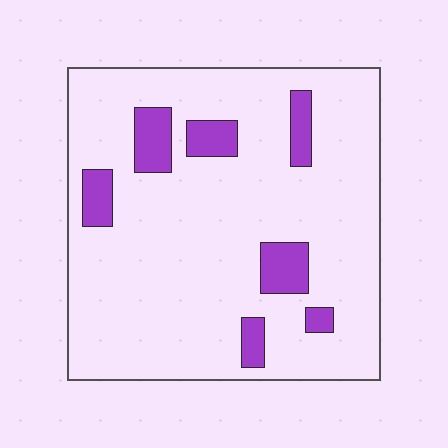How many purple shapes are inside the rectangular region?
7.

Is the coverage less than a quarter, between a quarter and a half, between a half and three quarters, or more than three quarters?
Less than a quarter.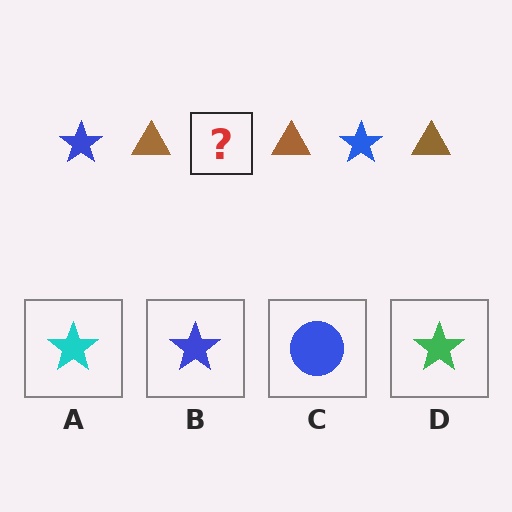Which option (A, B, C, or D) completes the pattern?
B.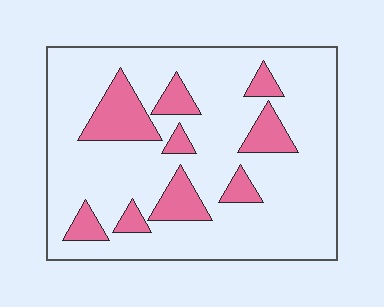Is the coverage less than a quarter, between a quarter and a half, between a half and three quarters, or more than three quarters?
Less than a quarter.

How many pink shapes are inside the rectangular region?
9.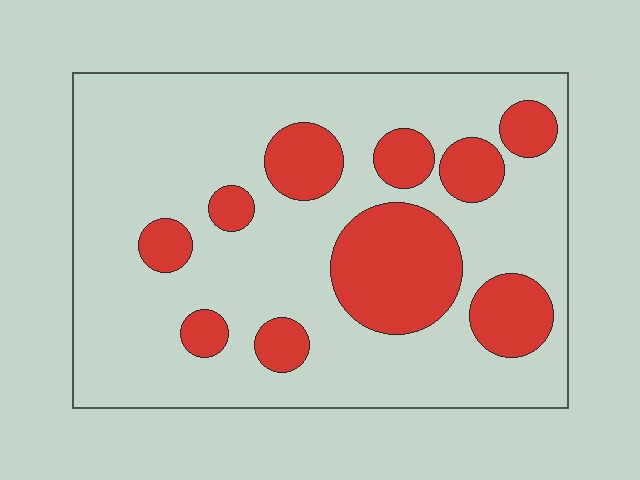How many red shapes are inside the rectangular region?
10.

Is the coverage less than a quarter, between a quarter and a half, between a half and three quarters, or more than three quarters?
Between a quarter and a half.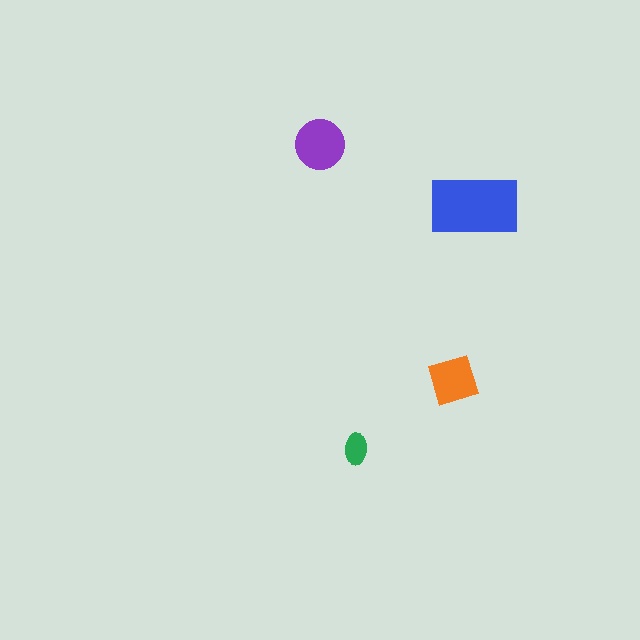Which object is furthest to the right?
The blue rectangle is rightmost.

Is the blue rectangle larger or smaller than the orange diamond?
Larger.